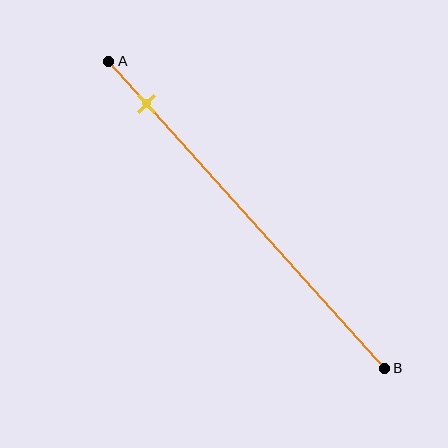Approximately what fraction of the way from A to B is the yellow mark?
The yellow mark is approximately 15% of the way from A to B.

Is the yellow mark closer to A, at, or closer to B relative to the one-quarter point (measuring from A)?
The yellow mark is closer to point A than the one-quarter point of segment AB.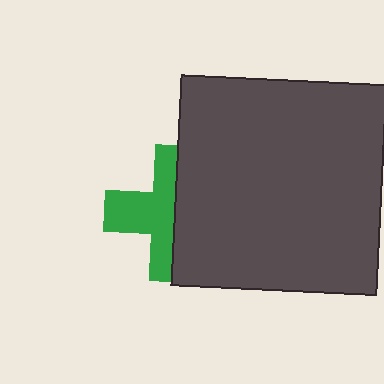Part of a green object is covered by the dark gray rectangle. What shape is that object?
It is a cross.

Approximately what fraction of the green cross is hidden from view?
Roughly 47% of the green cross is hidden behind the dark gray rectangle.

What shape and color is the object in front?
The object in front is a dark gray rectangle.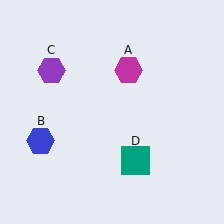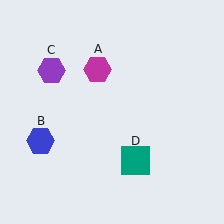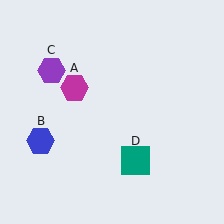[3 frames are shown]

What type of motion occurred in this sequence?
The magenta hexagon (object A) rotated counterclockwise around the center of the scene.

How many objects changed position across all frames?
1 object changed position: magenta hexagon (object A).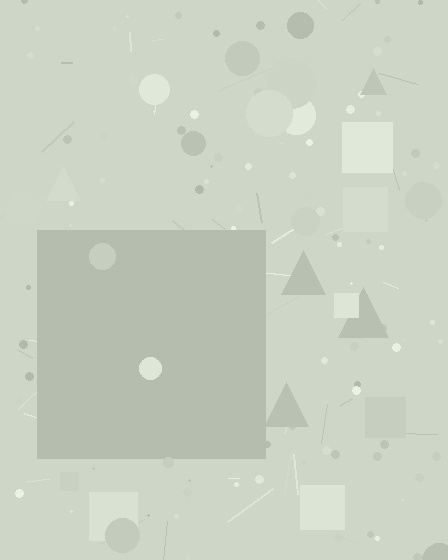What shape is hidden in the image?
A square is hidden in the image.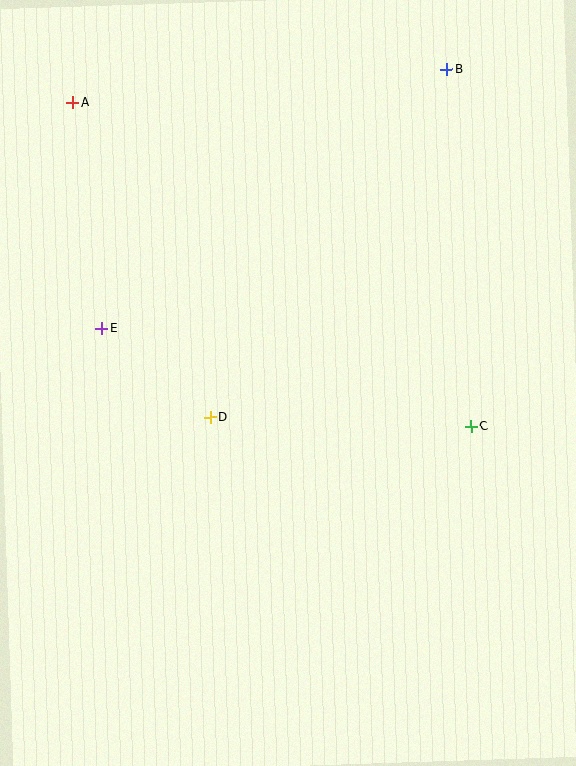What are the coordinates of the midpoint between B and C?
The midpoint between B and C is at (459, 248).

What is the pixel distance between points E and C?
The distance between E and C is 382 pixels.